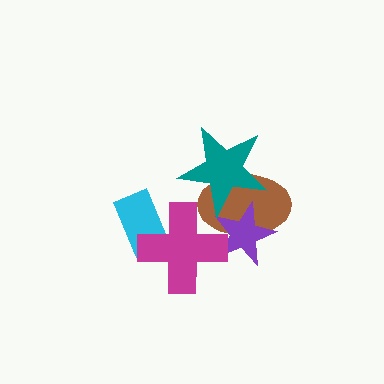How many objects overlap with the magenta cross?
3 objects overlap with the magenta cross.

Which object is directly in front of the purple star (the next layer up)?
The teal star is directly in front of the purple star.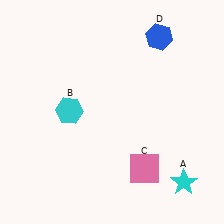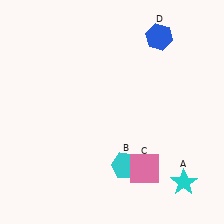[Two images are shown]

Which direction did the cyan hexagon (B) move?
The cyan hexagon (B) moved right.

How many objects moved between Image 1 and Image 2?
1 object moved between the two images.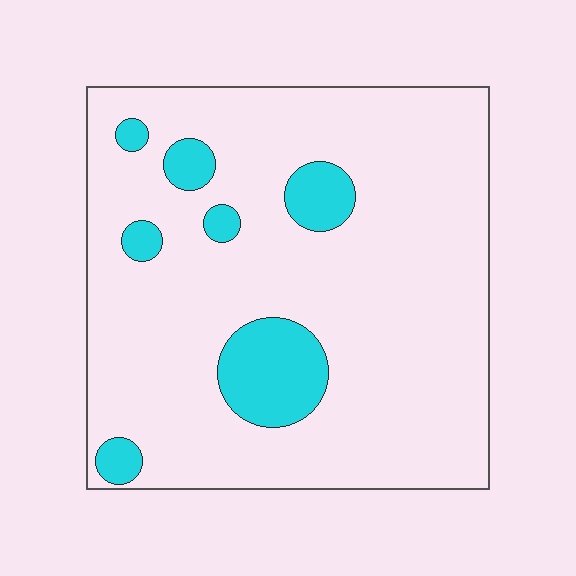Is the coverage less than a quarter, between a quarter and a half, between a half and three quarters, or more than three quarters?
Less than a quarter.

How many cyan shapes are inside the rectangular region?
7.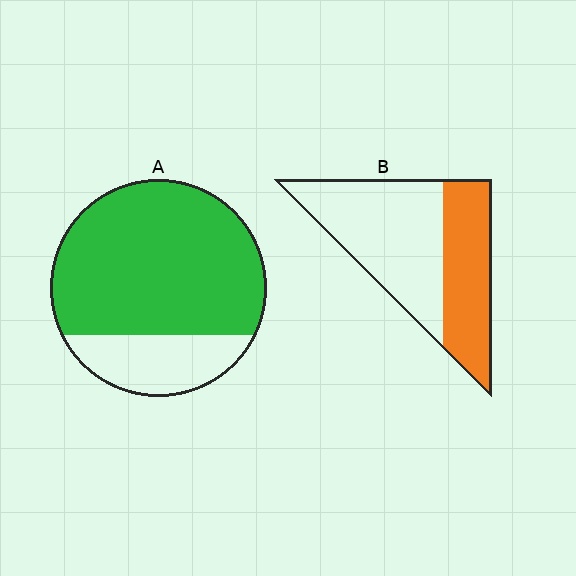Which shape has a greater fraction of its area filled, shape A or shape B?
Shape A.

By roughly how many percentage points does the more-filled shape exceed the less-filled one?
By roughly 35 percentage points (A over B).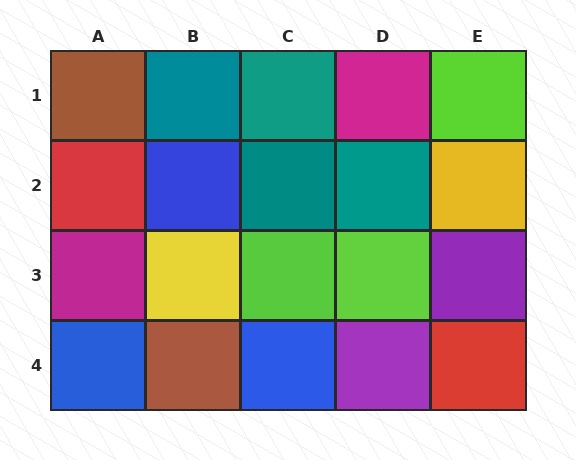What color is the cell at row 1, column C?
Teal.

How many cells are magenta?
2 cells are magenta.